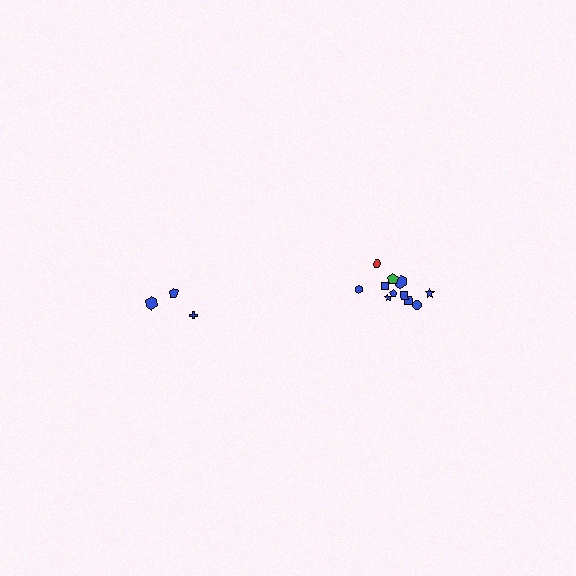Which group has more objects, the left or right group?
The right group.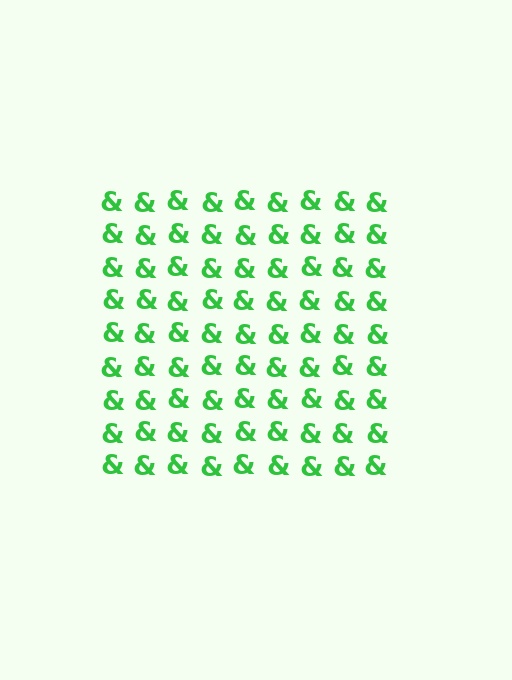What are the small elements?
The small elements are ampersands.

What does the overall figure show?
The overall figure shows a square.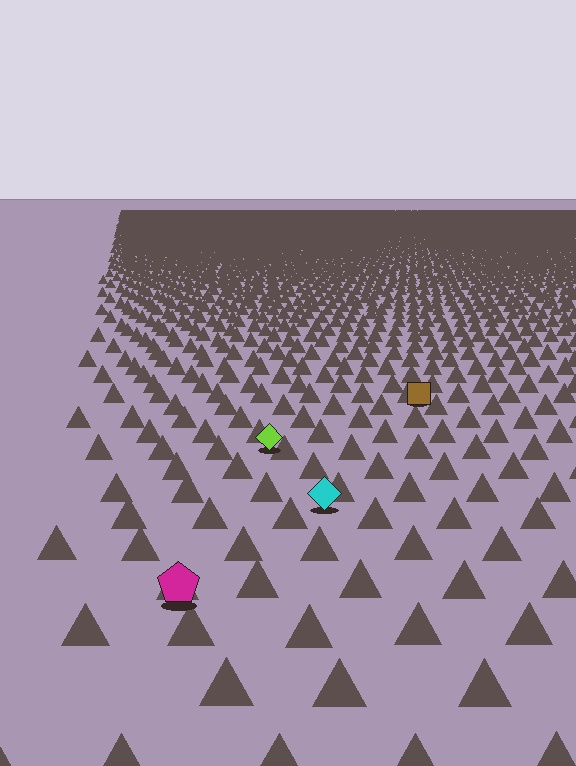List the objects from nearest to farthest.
From nearest to farthest: the magenta pentagon, the cyan diamond, the lime diamond, the brown square.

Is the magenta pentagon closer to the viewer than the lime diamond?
Yes. The magenta pentagon is closer — you can tell from the texture gradient: the ground texture is coarser near it.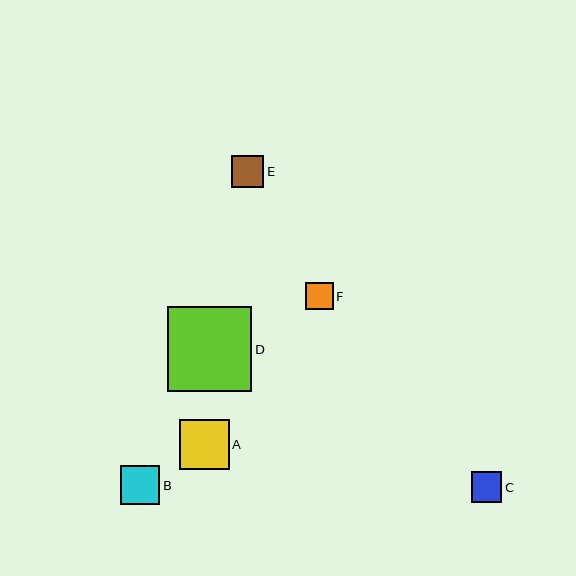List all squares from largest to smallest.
From largest to smallest: D, A, B, E, C, F.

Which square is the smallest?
Square F is the smallest with a size of approximately 28 pixels.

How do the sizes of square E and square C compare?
Square E and square C are approximately the same size.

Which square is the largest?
Square D is the largest with a size of approximately 85 pixels.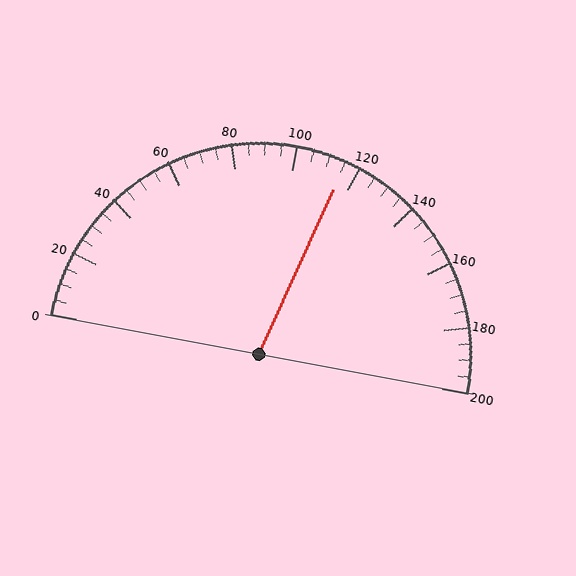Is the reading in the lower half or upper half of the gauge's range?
The reading is in the upper half of the range (0 to 200).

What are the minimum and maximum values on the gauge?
The gauge ranges from 0 to 200.